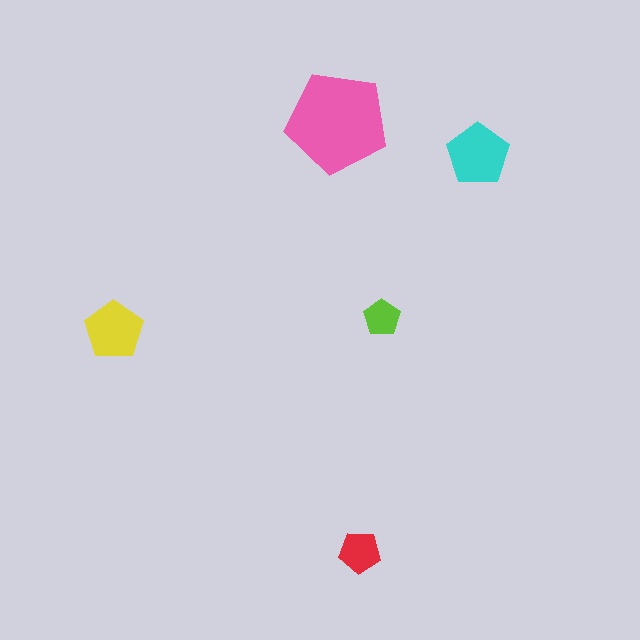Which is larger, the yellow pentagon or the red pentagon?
The yellow one.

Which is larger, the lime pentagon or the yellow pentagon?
The yellow one.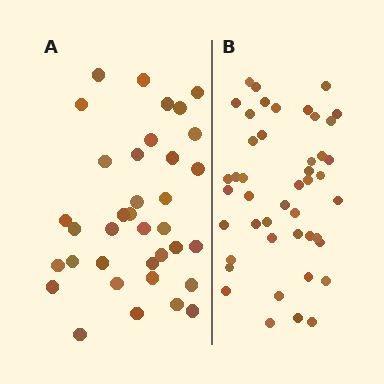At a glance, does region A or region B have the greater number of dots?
Region B (the right region) has more dots.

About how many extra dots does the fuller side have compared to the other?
Region B has roughly 8 or so more dots than region A.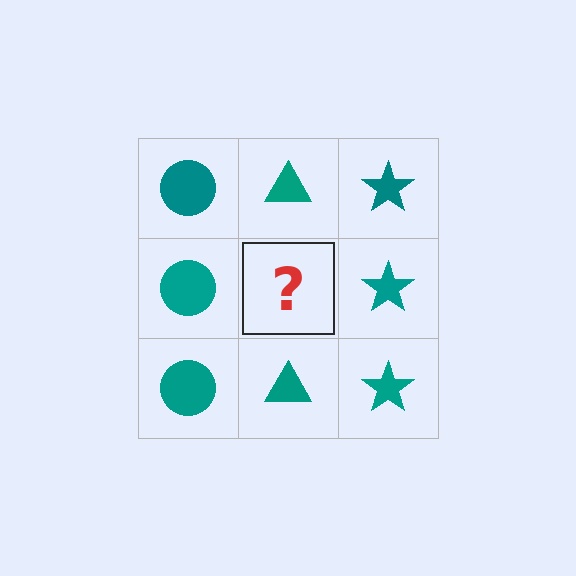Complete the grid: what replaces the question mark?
The question mark should be replaced with a teal triangle.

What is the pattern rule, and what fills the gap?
The rule is that each column has a consistent shape. The gap should be filled with a teal triangle.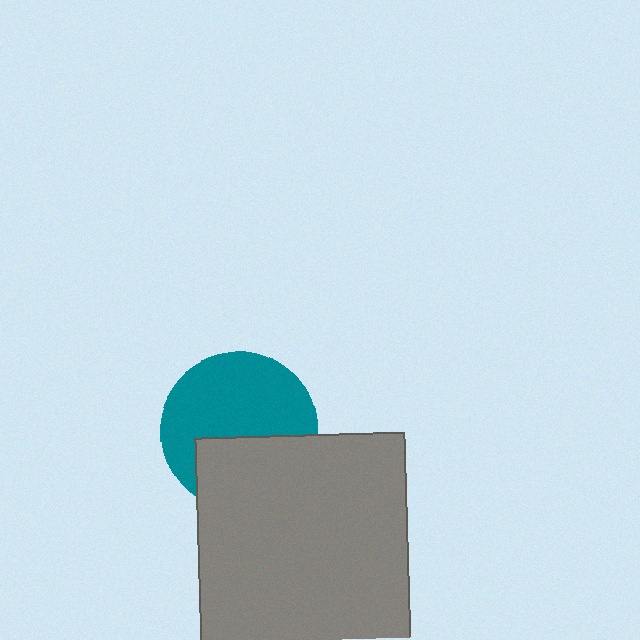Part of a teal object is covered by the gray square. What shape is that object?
It is a circle.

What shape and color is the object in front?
The object in front is a gray square.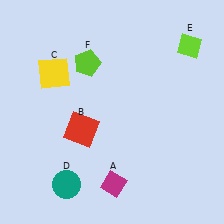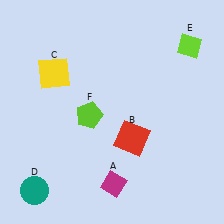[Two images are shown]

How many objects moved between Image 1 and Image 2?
3 objects moved between the two images.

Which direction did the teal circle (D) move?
The teal circle (D) moved left.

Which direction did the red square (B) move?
The red square (B) moved right.